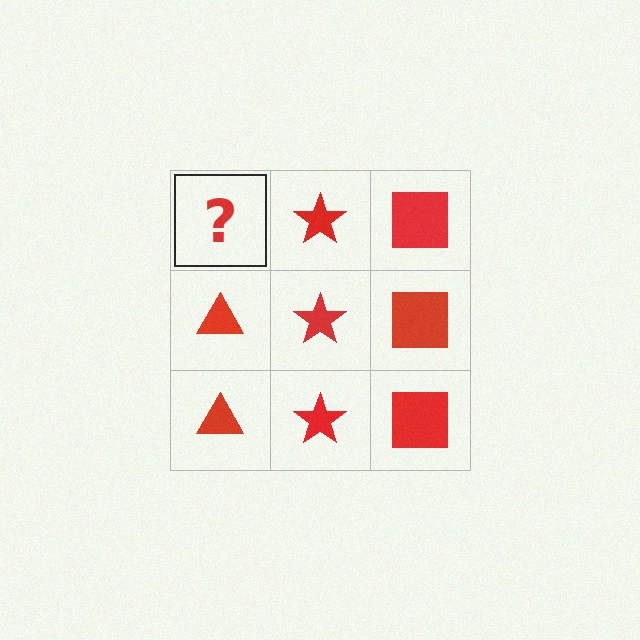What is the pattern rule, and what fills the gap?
The rule is that each column has a consistent shape. The gap should be filled with a red triangle.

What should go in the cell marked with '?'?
The missing cell should contain a red triangle.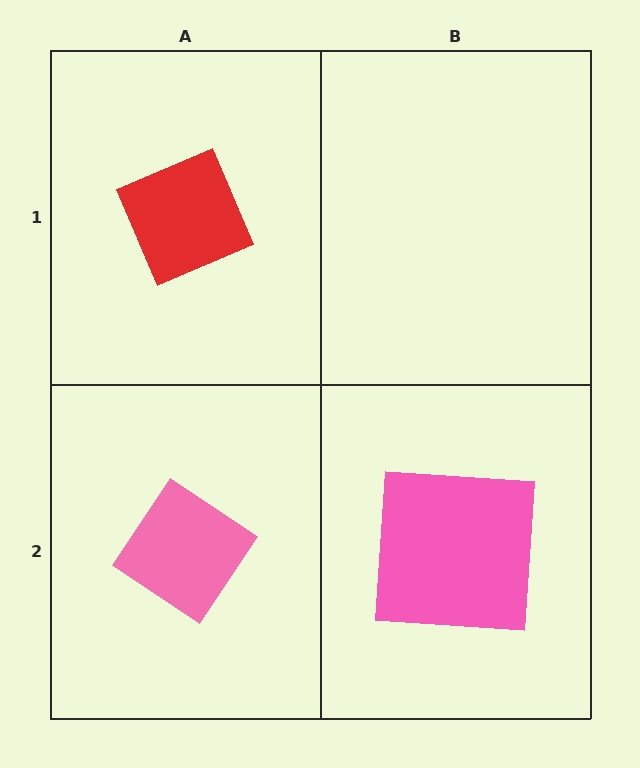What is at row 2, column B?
A pink square.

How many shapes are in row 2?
2 shapes.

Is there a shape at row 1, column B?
No, that cell is empty.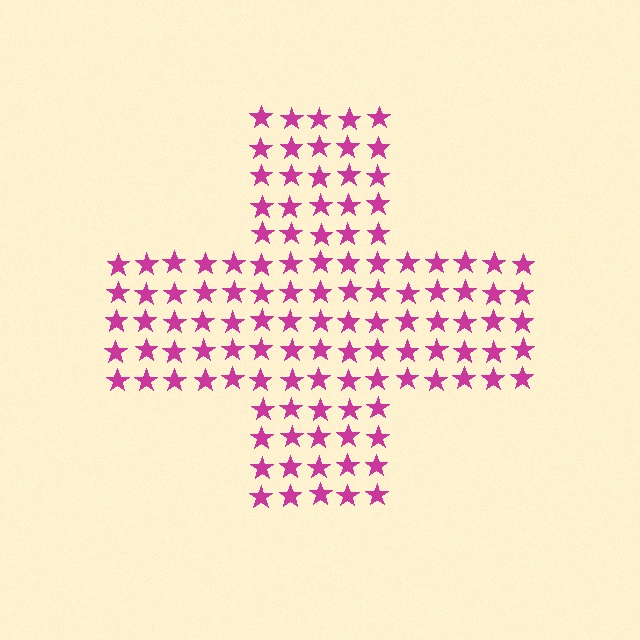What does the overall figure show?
The overall figure shows a cross.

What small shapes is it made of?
It is made of small stars.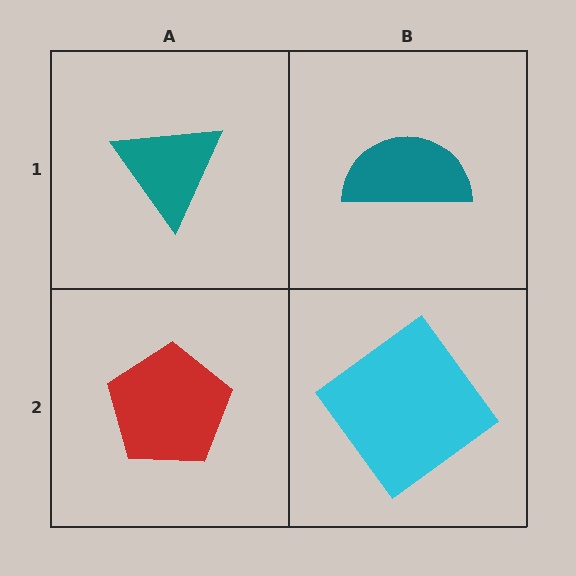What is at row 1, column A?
A teal triangle.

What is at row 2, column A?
A red pentagon.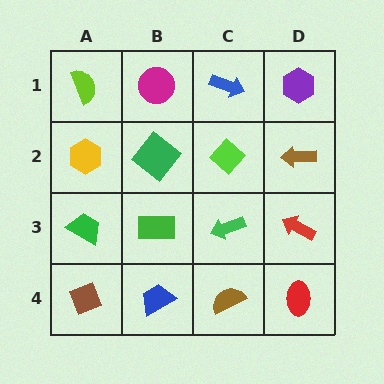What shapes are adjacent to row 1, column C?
A lime diamond (row 2, column C), a magenta circle (row 1, column B), a purple hexagon (row 1, column D).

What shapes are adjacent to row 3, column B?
A green diamond (row 2, column B), a blue trapezoid (row 4, column B), a green trapezoid (row 3, column A), a green arrow (row 3, column C).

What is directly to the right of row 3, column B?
A green arrow.